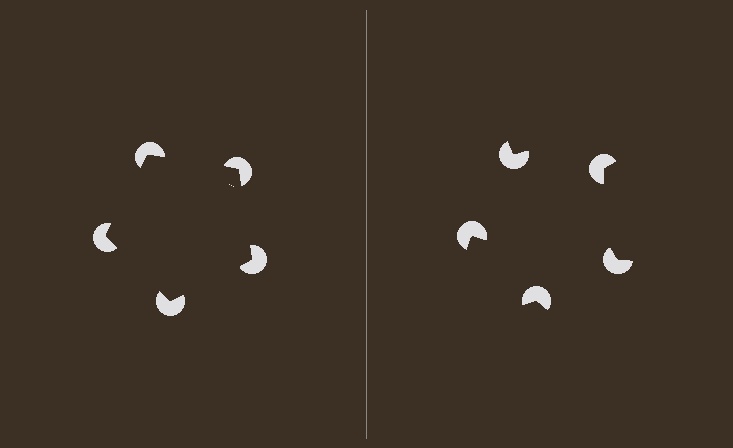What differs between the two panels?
The pac-man discs are positioned identically on both sides; only the wedge orientations differ. On the left they align to a pentagon; on the right they are misaligned.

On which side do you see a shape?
An illusory pentagon appears on the left side. On the right side the wedge cuts are rotated, so no coherent shape forms.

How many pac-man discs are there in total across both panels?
10 — 5 on each side.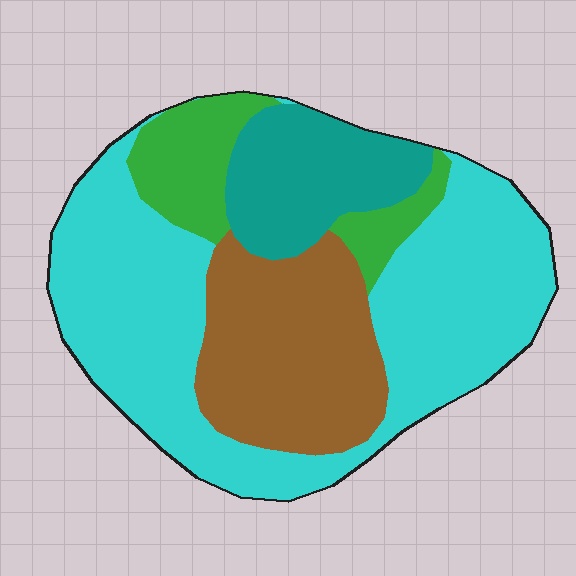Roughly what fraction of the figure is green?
Green takes up about one eighth (1/8) of the figure.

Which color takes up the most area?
Cyan, at roughly 50%.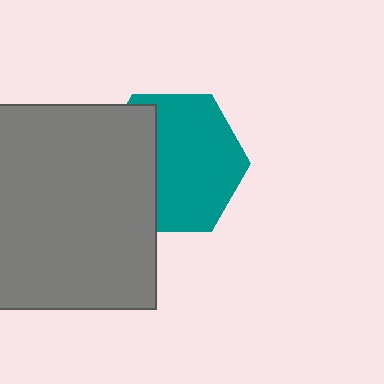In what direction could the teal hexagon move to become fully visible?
The teal hexagon could move right. That would shift it out from behind the gray rectangle entirely.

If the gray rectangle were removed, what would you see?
You would see the complete teal hexagon.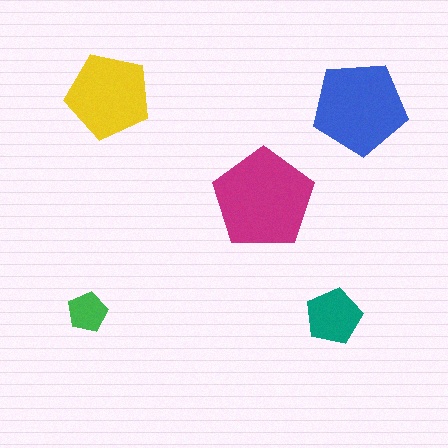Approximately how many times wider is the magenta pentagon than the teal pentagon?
About 2 times wider.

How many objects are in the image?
There are 5 objects in the image.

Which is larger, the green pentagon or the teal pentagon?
The teal one.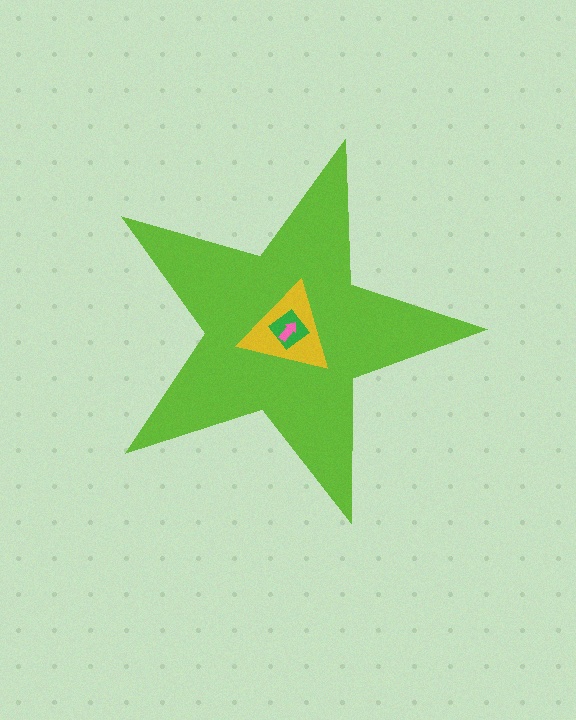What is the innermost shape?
The pink arrow.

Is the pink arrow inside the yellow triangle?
Yes.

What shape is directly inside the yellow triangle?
The green diamond.